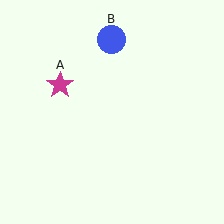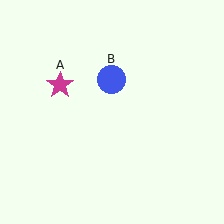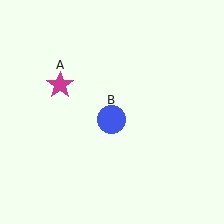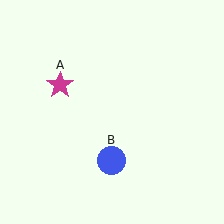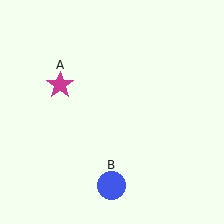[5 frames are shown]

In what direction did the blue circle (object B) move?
The blue circle (object B) moved down.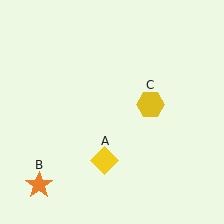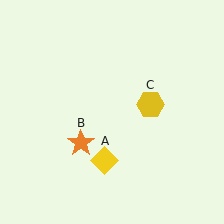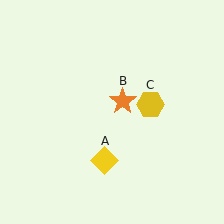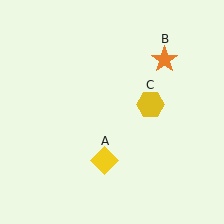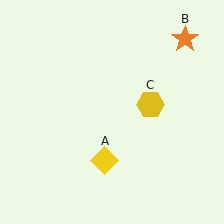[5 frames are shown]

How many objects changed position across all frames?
1 object changed position: orange star (object B).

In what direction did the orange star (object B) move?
The orange star (object B) moved up and to the right.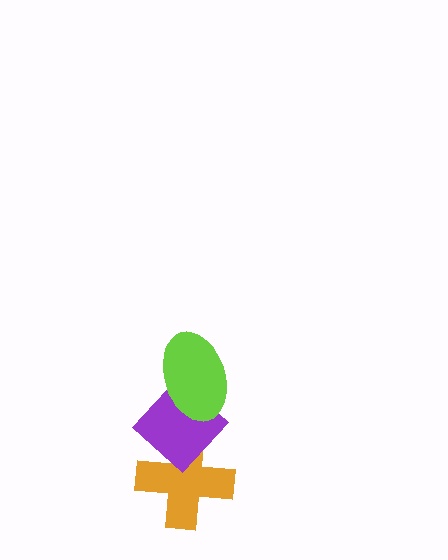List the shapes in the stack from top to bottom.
From top to bottom: the lime ellipse, the purple diamond, the orange cross.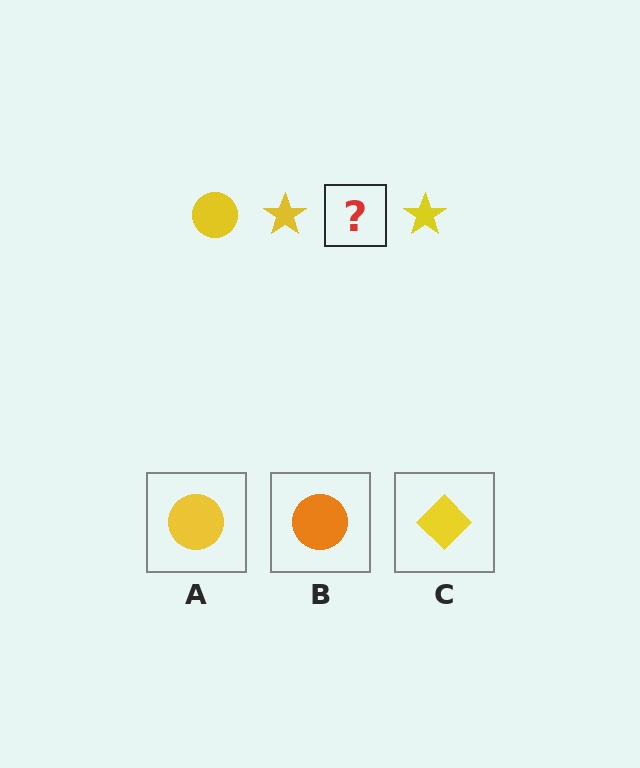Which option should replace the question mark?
Option A.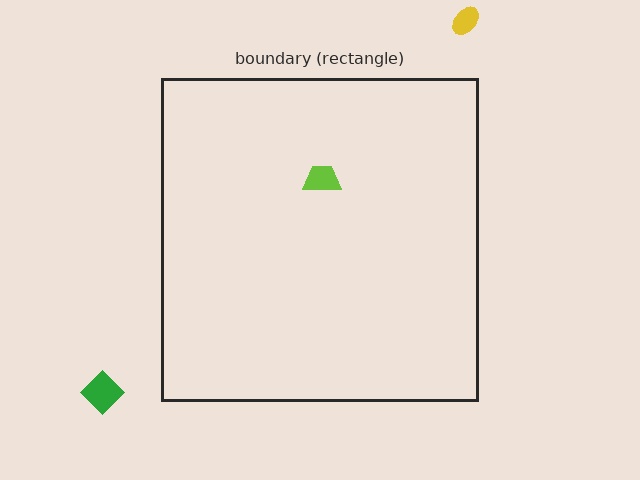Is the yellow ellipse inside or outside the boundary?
Outside.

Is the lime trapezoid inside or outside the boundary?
Inside.